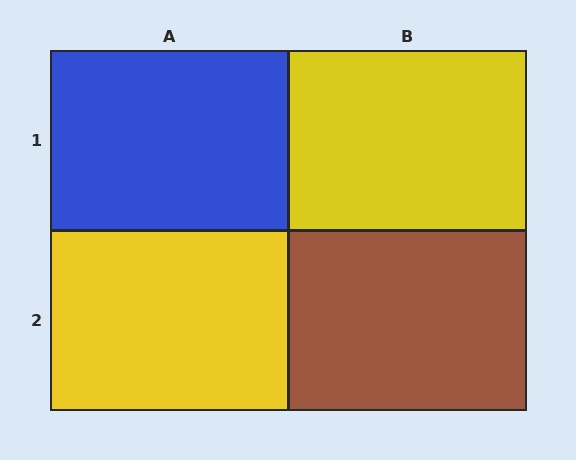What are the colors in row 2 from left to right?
Yellow, brown.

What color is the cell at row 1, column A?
Blue.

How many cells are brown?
1 cell is brown.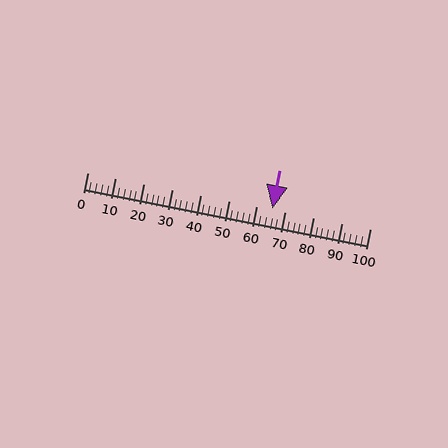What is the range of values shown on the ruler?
The ruler shows values from 0 to 100.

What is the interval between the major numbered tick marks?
The major tick marks are spaced 10 units apart.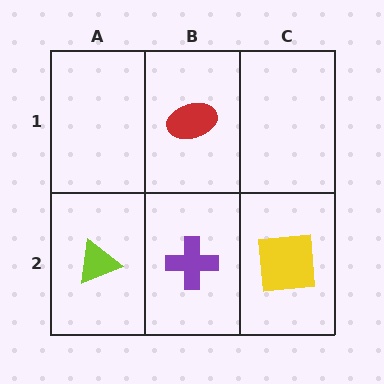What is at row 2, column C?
A yellow square.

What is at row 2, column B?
A purple cross.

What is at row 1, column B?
A red ellipse.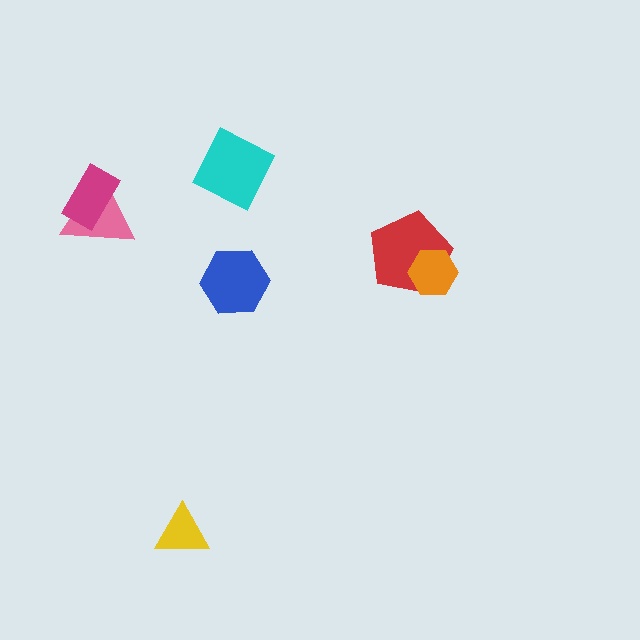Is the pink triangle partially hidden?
Yes, it is partially covered by another shape.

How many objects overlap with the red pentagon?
1 object overlaps with the red pentagon.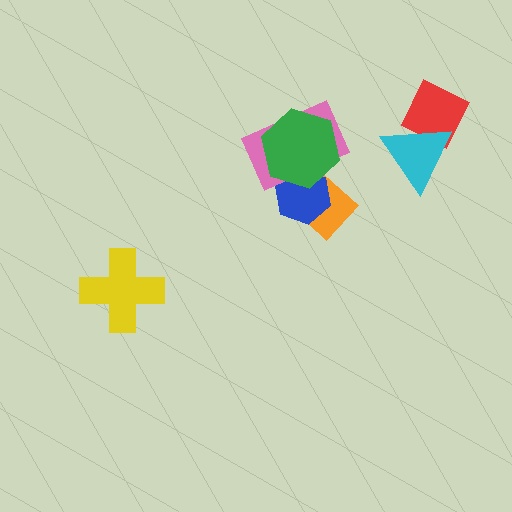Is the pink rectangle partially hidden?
Yes, it is partially covered by another shape.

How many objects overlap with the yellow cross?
0 objects overlap with the yellow cross.